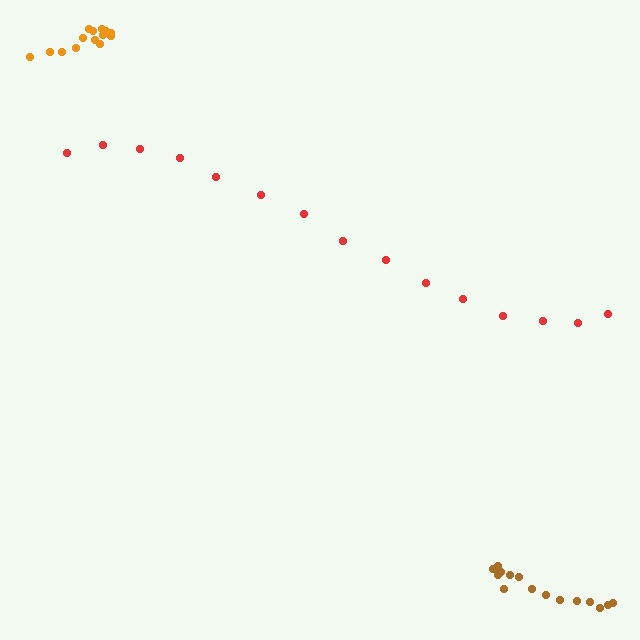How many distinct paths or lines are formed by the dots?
There are 3 distinct paths.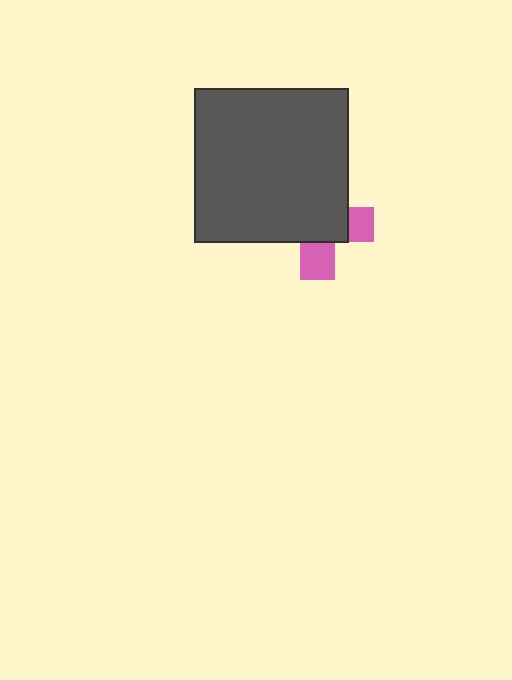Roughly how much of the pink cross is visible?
A small part of it is visible (roughly 32%).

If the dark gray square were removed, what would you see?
You would see the complete pink cross.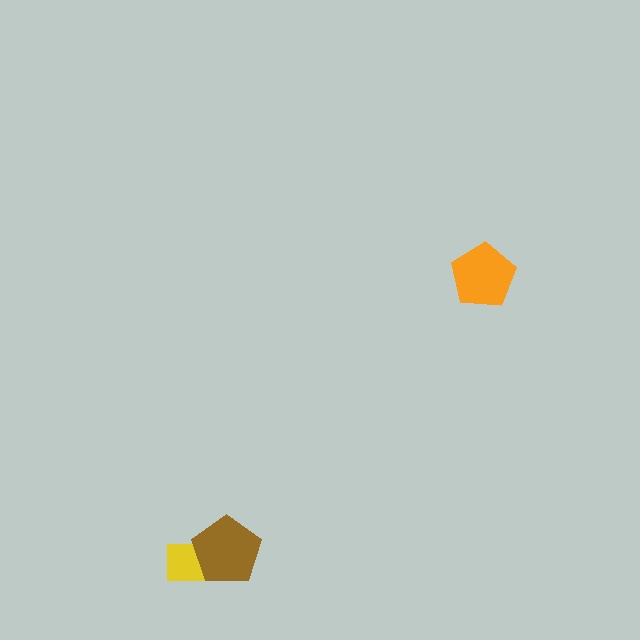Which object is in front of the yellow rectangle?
The brown pentagon is in front of the yellow rectangle.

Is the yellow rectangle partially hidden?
Yes, it is partially covered by another shape.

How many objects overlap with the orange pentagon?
0 objects overlap with the orange pentagon.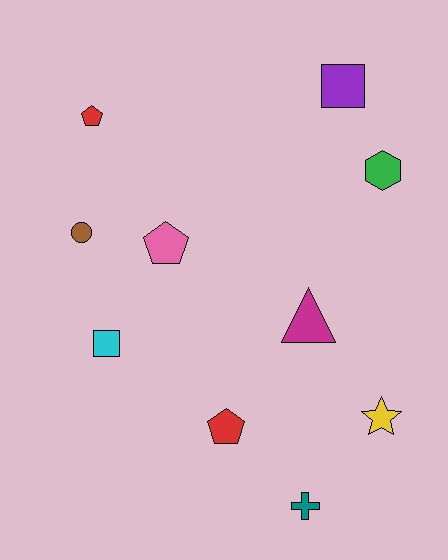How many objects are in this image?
There are 10 objects.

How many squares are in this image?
There are 2 squares.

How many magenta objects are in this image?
There is 1 magenta object.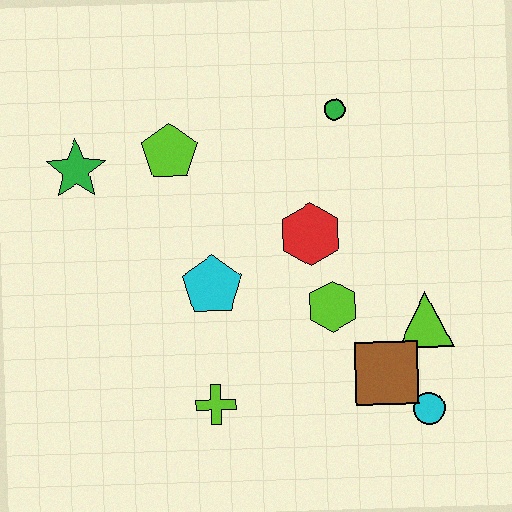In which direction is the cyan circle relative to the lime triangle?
The cyan circle is below the lime triangle.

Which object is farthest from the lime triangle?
The green star is farthest from the lime triangle.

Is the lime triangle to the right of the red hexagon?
Yes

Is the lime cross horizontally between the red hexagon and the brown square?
No